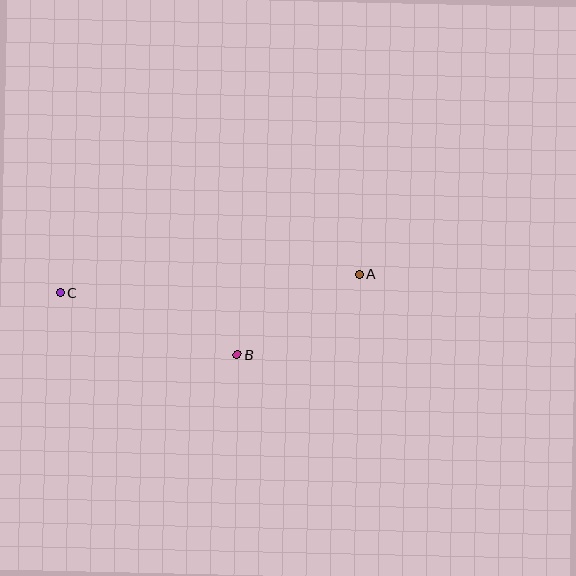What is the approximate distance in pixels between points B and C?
The distance between B and C is approximately 188 pixels.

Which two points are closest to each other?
Points A and B are closest to each other.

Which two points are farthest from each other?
Points A and C are farthest from each other.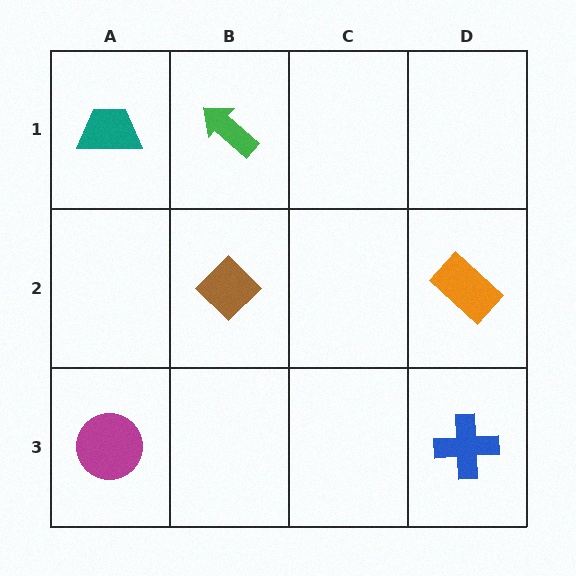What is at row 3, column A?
A magenta circle.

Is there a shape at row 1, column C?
No, that cell is empty.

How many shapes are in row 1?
2 shapes.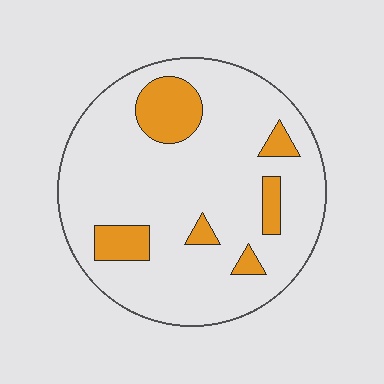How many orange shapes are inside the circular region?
6.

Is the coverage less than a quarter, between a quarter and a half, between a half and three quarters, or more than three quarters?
Less than a quarter.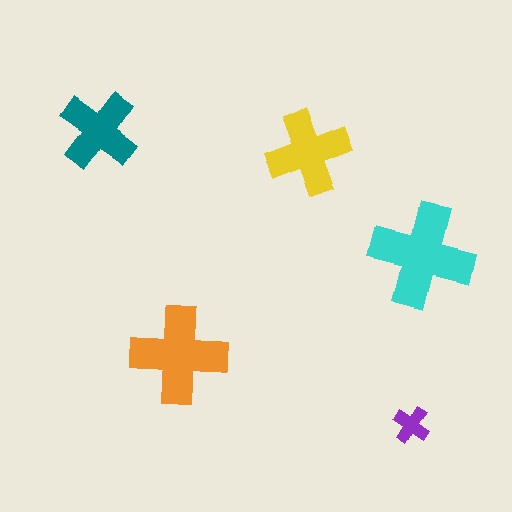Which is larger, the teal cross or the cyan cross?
The cyan one.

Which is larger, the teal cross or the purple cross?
The teal one.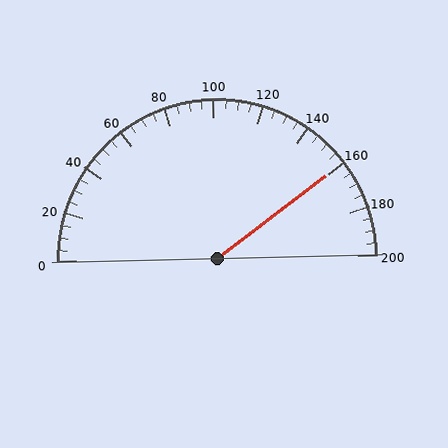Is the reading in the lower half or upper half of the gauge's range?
The reading is in the upper half of the range (0 to 200).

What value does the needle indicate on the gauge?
The needle indicates approximately 160.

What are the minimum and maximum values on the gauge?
The gauge ranges from 0 to 200.